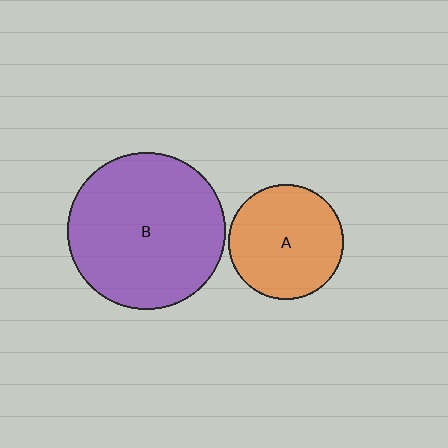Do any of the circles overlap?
No, none of the circles overlap.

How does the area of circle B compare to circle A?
Approximately 1.9 times.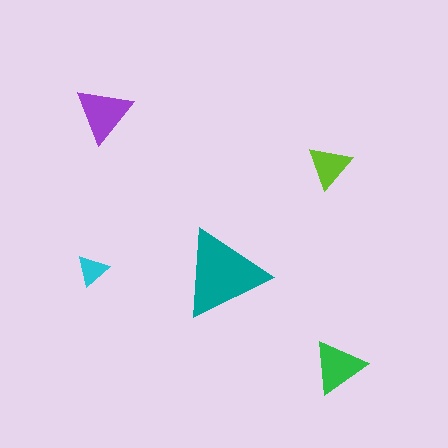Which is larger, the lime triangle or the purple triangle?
The purple one.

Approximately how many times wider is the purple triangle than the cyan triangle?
About 2 times wider.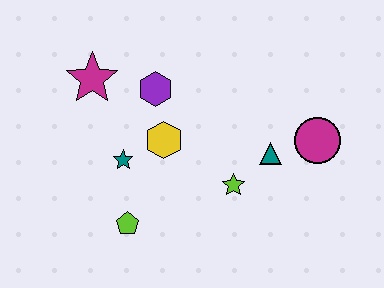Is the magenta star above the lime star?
Yes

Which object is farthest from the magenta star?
The magenta circle is farthest from the magenta star.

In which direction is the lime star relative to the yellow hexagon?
The lime star is to the right of the yellow hexagon.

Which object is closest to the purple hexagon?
The yellow hexagon is closest to the purple hexagon.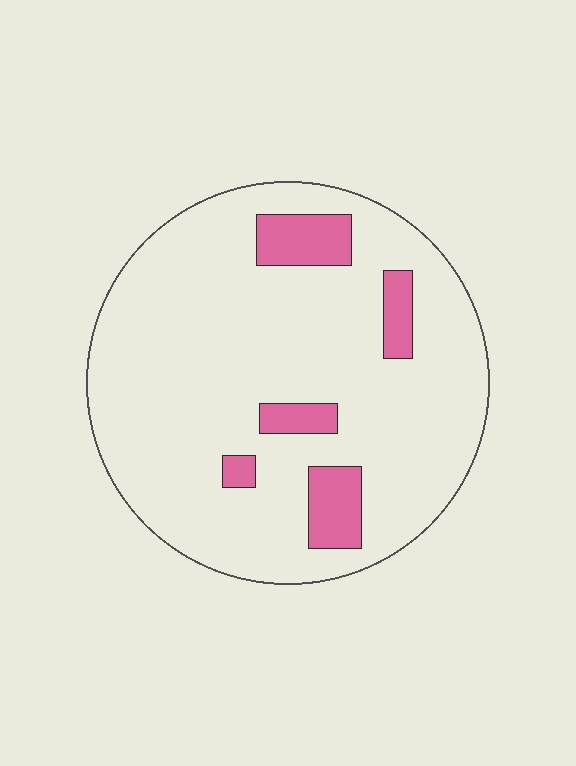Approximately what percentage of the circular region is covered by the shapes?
Approximately 10%.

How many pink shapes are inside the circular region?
5.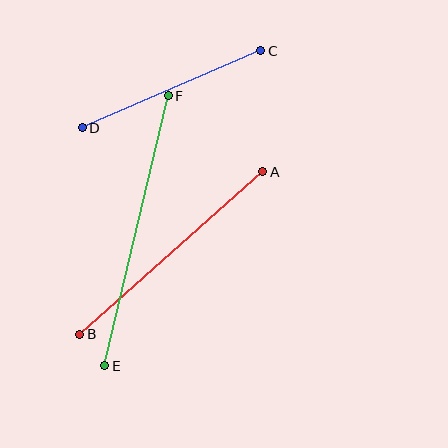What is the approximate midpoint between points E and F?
The midpoint is at approximately (137, 231) pixels.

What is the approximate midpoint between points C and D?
The midpoint is at approximately (171, 89) pixels.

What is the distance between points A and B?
The distance is approximately 245 pixels.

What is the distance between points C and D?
The distance is approximately 194 pixels.